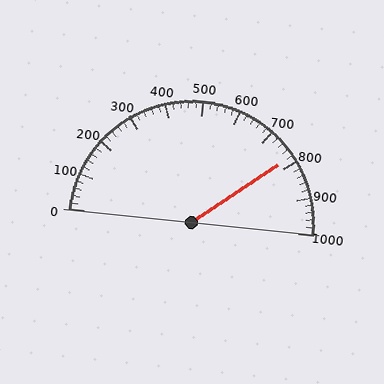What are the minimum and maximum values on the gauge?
The gauge ranges from 0 to 1000.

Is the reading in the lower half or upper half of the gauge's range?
The reading is in the upper half of the range (0 to 1000).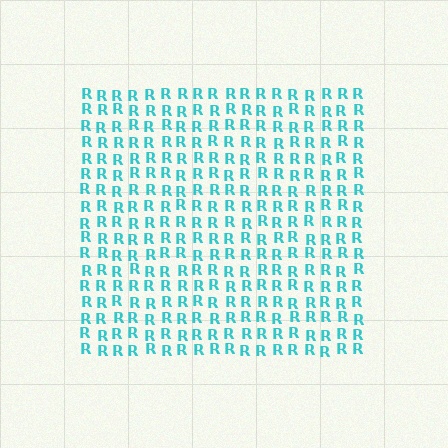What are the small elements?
The small elements are letter R's.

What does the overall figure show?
The overall figure shows a square.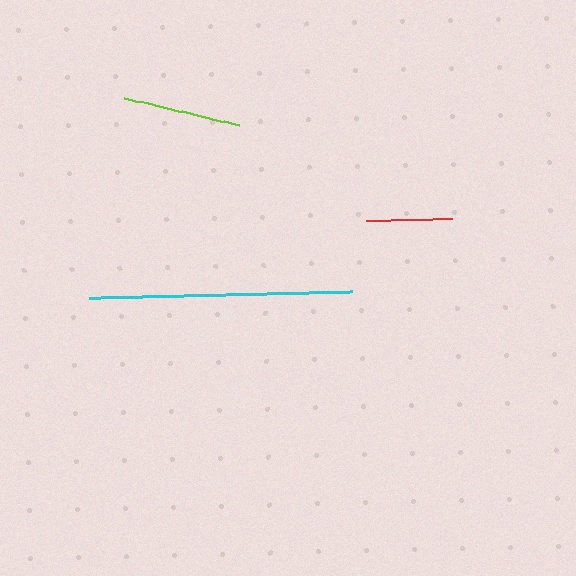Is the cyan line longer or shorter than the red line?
The cyan line is longer than the red line.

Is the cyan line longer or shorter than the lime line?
The cyan line is longer than the lime line.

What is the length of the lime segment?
The lime segment is approximately 118 pixels long.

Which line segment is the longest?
The cyan line is the longest at approximately 263 pixels.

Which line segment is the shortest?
The red line is the shortest at approximately 86 pixels.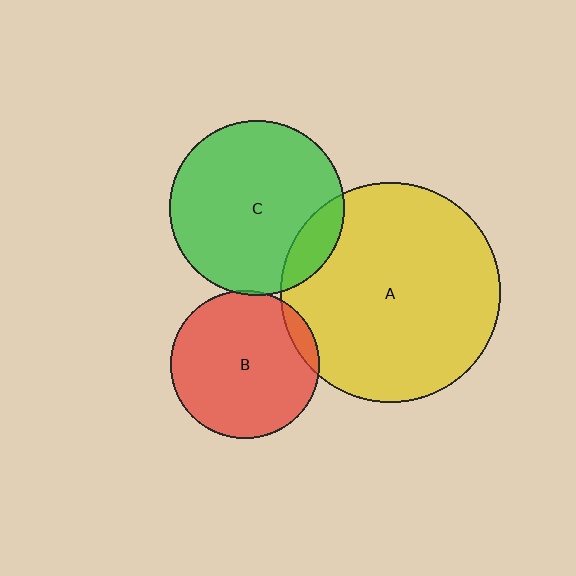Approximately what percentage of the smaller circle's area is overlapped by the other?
Approximately 5%.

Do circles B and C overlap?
Yes.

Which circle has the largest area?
Circle A (yellow).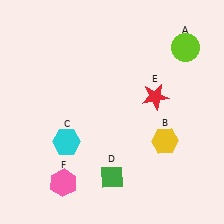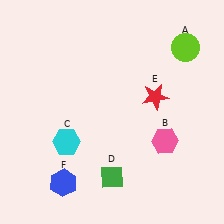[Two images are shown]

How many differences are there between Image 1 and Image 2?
There are 2 differences between the two images.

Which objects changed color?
B changed from yellow to pink. F changed from pink to blue.